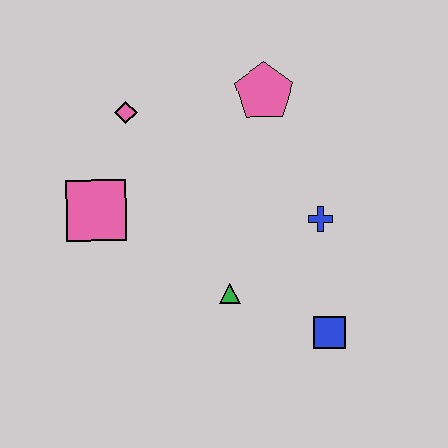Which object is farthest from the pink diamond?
The blue square is farthest from the pink diamond.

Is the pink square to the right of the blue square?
No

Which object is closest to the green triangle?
The blue square is closest to the green triangle.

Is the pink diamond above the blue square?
Yes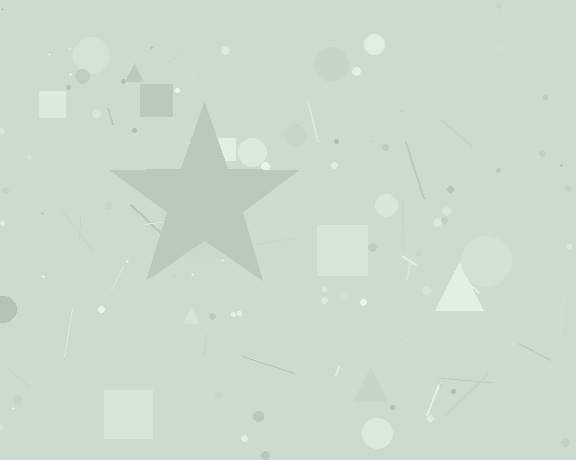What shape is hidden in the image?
A star is hidden in the image.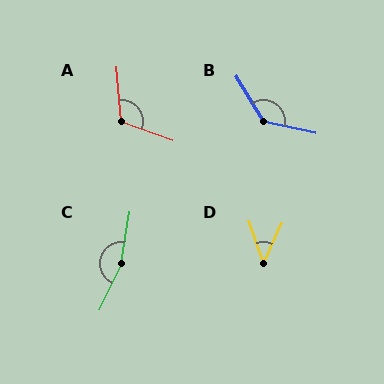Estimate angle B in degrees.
Approximately 134 degrees.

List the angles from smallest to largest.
D (43°), A (114°), B (134°), C (164°).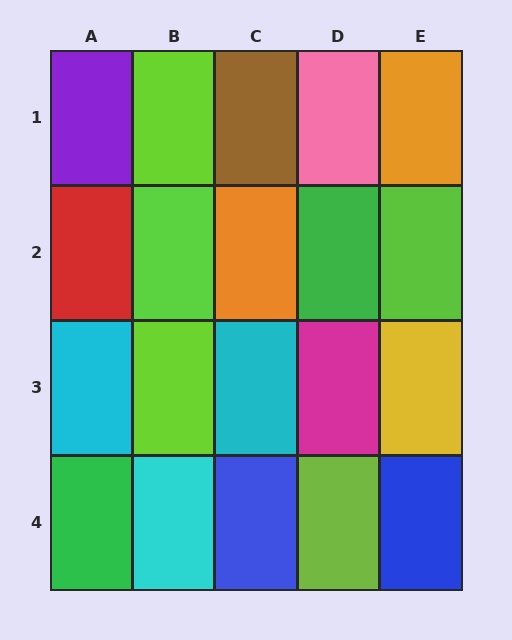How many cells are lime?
5 cells are lime.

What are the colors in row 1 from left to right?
Purple, lime, brown, pink, orange.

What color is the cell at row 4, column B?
Cyan.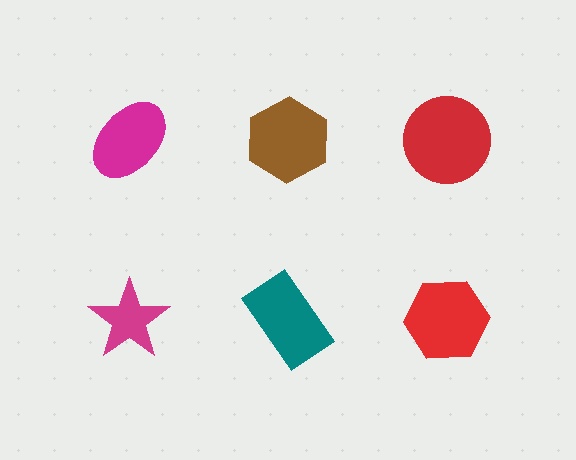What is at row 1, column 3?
A red circle.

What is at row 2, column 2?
A teal rectangle.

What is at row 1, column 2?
A brown hexagon.